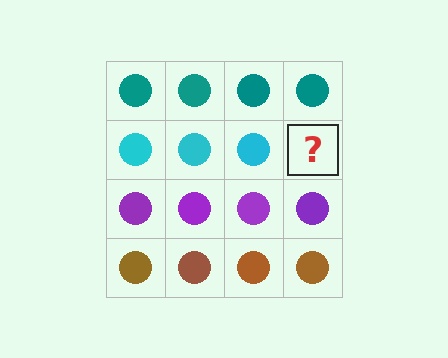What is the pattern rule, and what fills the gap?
The rule is that each row has a consistent color. The gap should be filled with a cyan circle.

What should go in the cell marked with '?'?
The missing cell should contain a cyan circle.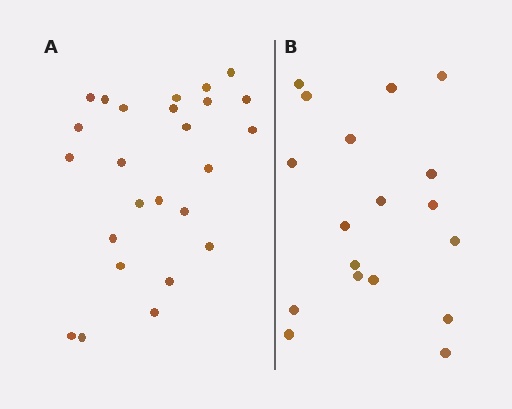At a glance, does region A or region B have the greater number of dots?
Region A (the left region) has more dots.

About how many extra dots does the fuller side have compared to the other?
Region A has roughly 8 or so more dots than region B.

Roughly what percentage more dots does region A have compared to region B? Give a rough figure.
About 40% more.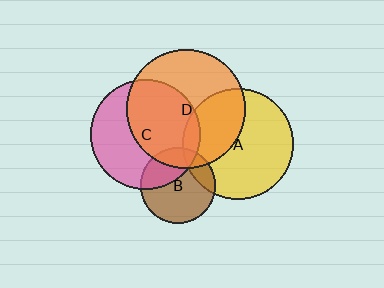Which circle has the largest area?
Circle D (orange).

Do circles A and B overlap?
Yes.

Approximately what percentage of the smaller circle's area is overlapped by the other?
Approximately 15%.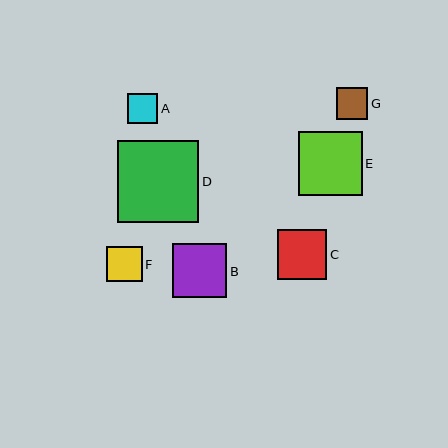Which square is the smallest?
Square A is the smallest with a size of approximately 30 pixels.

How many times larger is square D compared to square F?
Square D is approximately 2.3 times the size of square F.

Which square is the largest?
Square D is the largest with a size of approximately 81 pixels.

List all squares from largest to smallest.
From largest to smallest: D, E, B, C, F, G, A.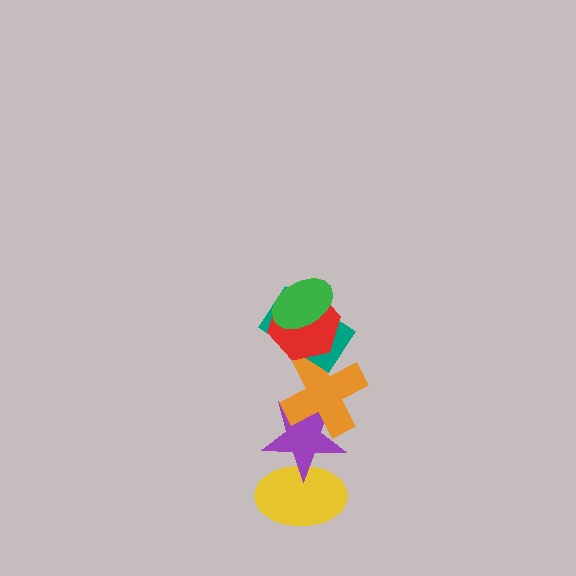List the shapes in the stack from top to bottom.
From top to bottom: the green ellipse, the red hexagon, the teal rectangle, the orange cross, the purple star, the yellow ellipse.